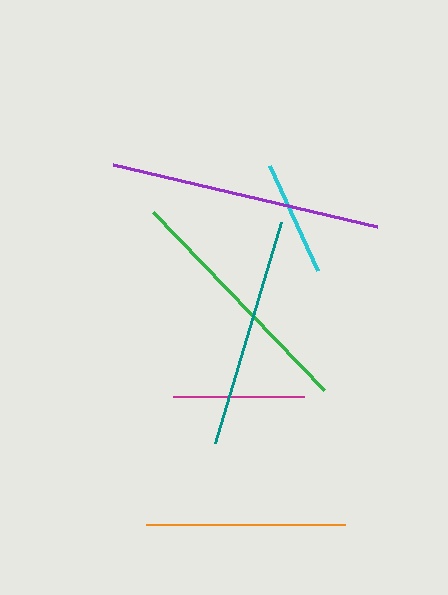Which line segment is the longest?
The purple line is the longest at approximately 272 pixels.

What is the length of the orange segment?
The orange segment is approximately 199 pixels long.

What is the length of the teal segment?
The teal segment is approximately 231 pixels long.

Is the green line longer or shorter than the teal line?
The green line is longer than the teal line.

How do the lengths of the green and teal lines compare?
The green and teal lines are approximately the same length.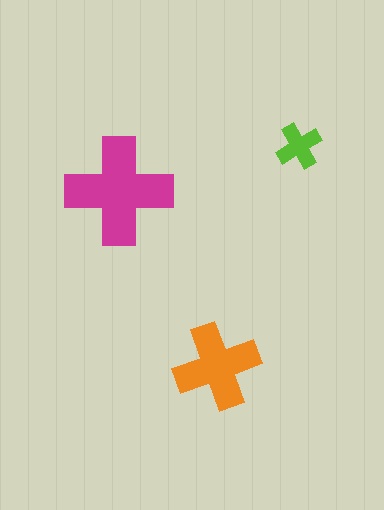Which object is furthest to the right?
The lime cross is rightmost.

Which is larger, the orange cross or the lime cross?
The orange one.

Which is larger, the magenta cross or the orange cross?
The magenta one.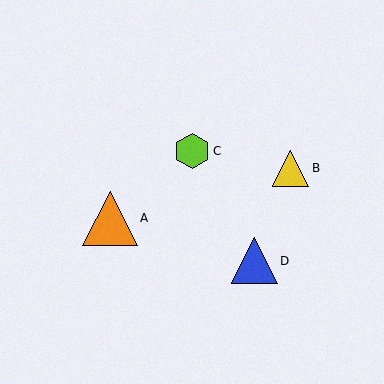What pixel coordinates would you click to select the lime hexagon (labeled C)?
Click at (192, 151) to select the lime hexagon C.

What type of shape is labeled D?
Shape D is a blue triangle.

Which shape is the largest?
The orange triangle (labeled A) is the largest.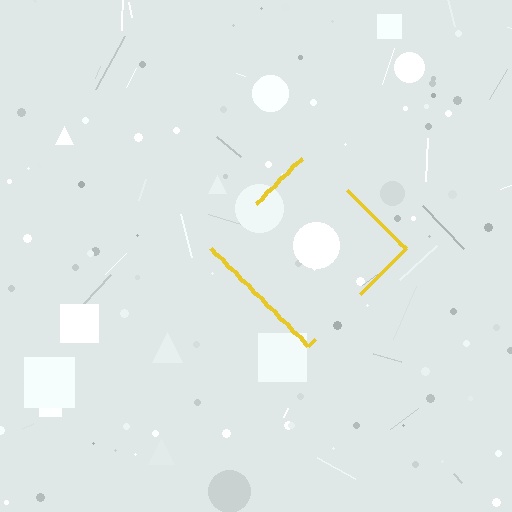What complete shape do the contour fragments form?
The contour fragments form a diamond.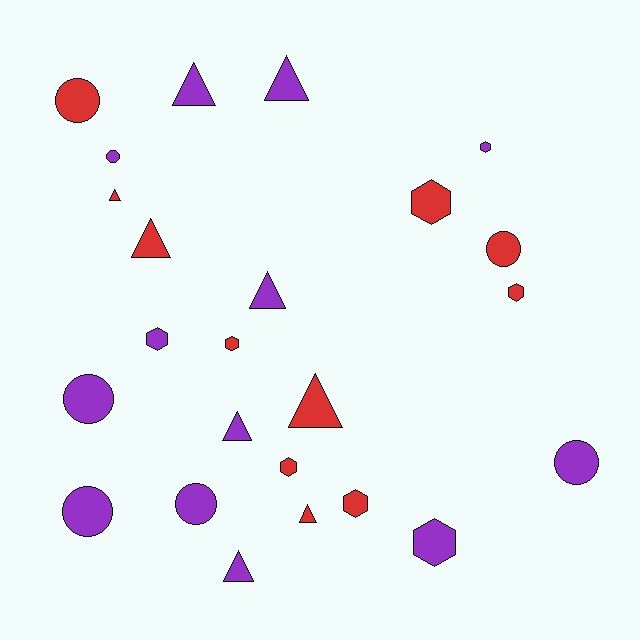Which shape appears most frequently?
Triangle, with 9 objects.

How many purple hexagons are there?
There are 3 purple hexagons.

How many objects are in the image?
There are 24 objects.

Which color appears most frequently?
Purple, with 13 objects.